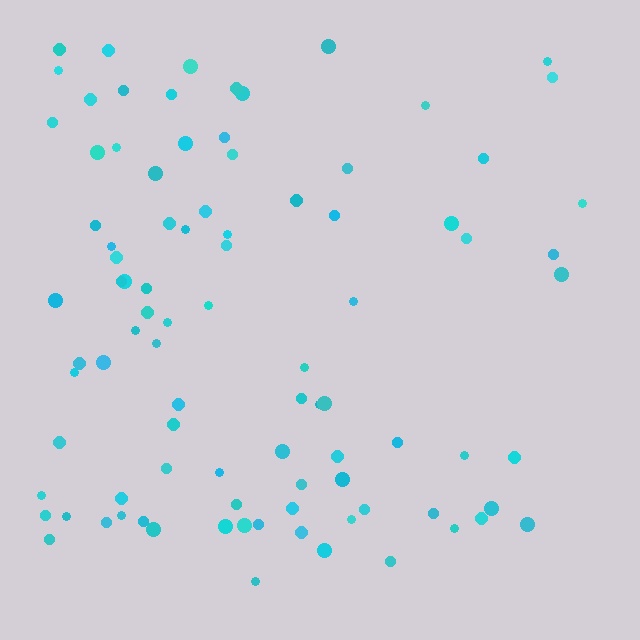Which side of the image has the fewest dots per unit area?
The right.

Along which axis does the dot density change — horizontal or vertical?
Horizontal.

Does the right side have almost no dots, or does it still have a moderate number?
Still a moderate number, just noticeably fewer than the left.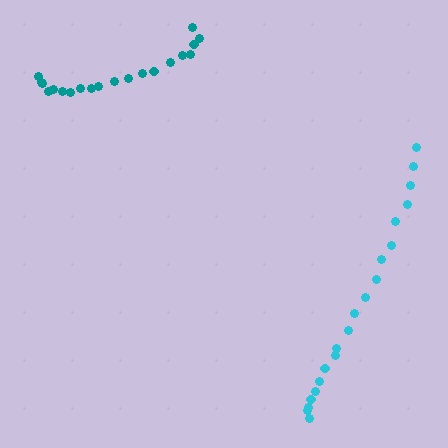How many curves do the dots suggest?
There are 2 distinct paths.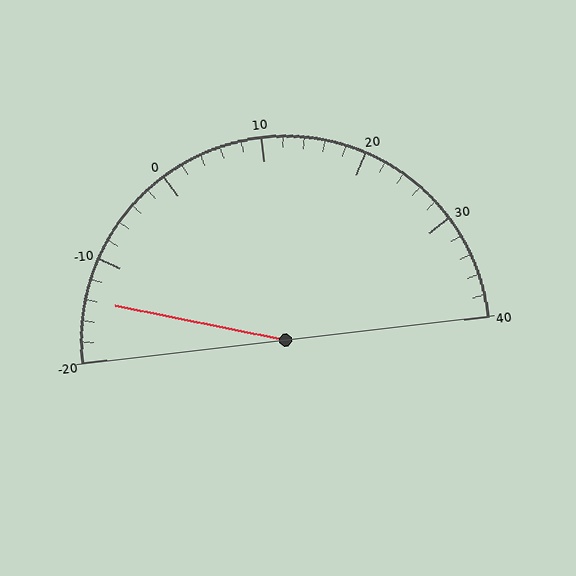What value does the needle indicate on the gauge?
The needle indicates approximately -14.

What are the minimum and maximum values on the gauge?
The gauge ranges from -20 to 40.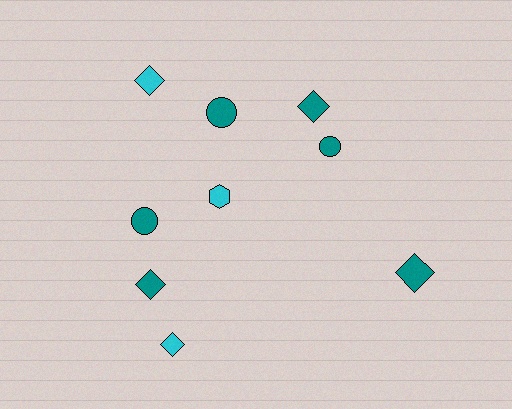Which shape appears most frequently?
Diamond, with 5 objects.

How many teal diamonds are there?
There are 3 teal diamonds.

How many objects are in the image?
There are 9 objects.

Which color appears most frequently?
Teal, with 6 objects.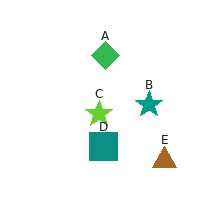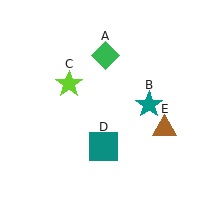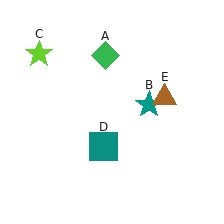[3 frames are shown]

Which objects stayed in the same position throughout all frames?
Green diamond (object A) and teal star (object B) and teal square (object D) remained stationary.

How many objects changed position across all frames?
2 objects changed position: lime star (object C), brown triangle (object E).